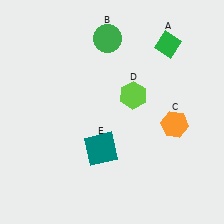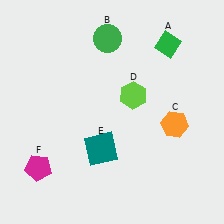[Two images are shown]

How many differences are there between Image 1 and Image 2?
There is 1 difference between the two images.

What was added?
A magenta pentagon (F) was added in Image 2.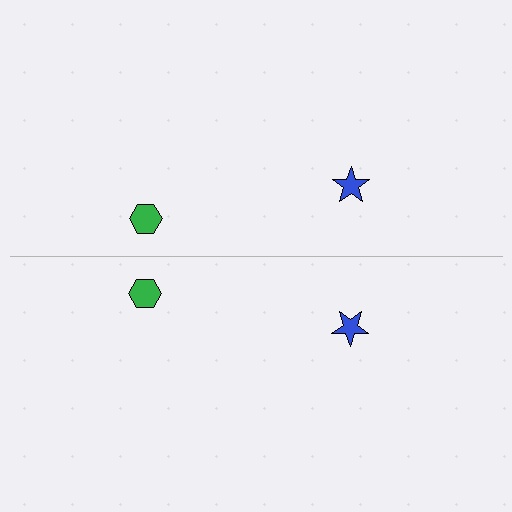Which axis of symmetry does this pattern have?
The pattern has a horizontal axis of symmetry running through the center of the image.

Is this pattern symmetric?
Yes, this pattern has bilateral (reflection) symmetry.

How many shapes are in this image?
There are 4 shapes in this image.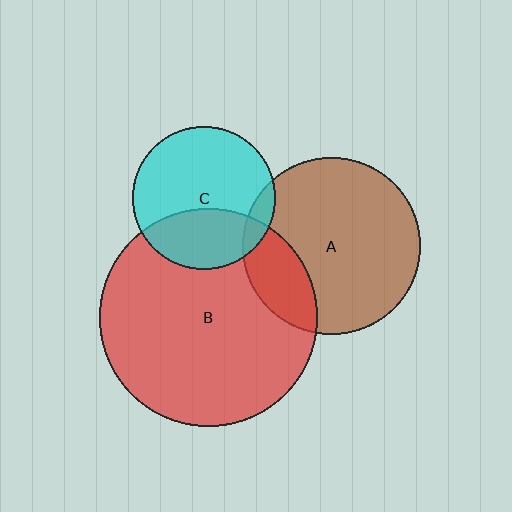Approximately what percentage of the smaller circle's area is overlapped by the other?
Approximately 35%.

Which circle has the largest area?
Circle B (red).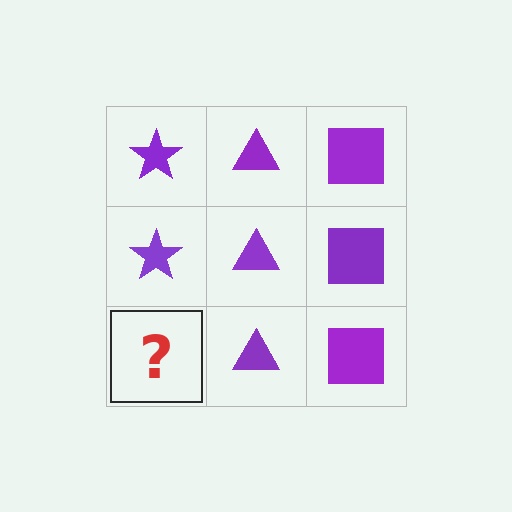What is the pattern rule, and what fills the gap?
The rule is that each column has a consistent shape. The gap should be filled with a purple star.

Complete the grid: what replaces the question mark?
The question mark should be replaced with a purple star.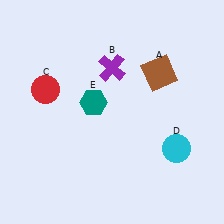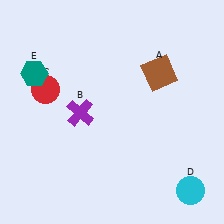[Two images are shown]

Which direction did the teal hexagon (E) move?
The teal hexagon (E) moved left.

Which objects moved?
The objects that moved are: the purple cross (B), the cyan circle (D), the teal hexagon (E).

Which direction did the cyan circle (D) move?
The cyan circle (D) moved down.